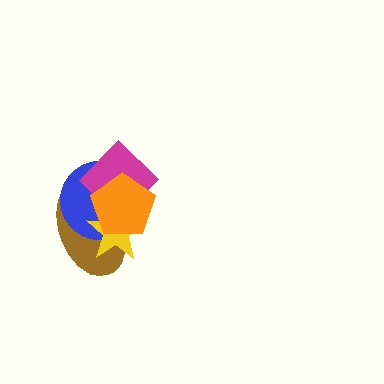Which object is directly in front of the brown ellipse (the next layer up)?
The blue circle is directly in front of the brown ellipse.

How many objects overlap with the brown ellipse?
4 objects overlap with the brown ellipse.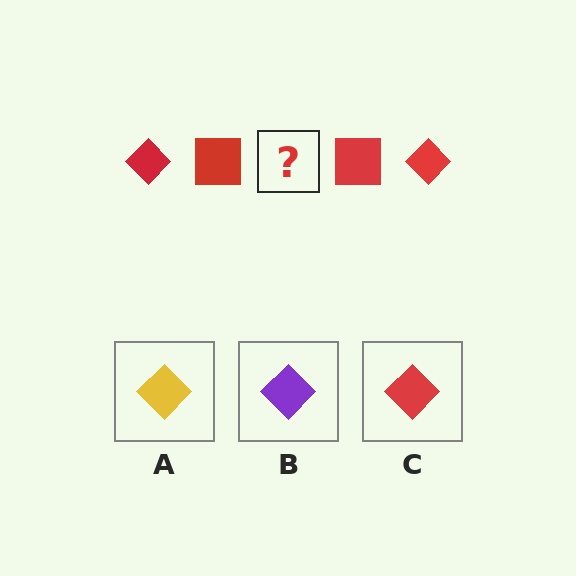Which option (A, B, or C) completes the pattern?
C.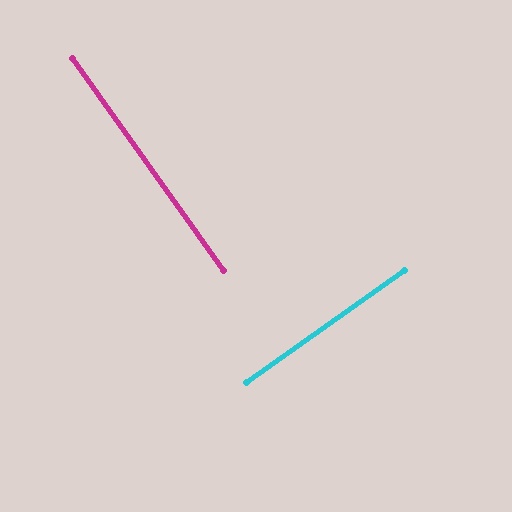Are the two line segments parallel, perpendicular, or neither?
Perpendicular — they meet at approximately 90°.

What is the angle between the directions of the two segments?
Approximately 90 degrees.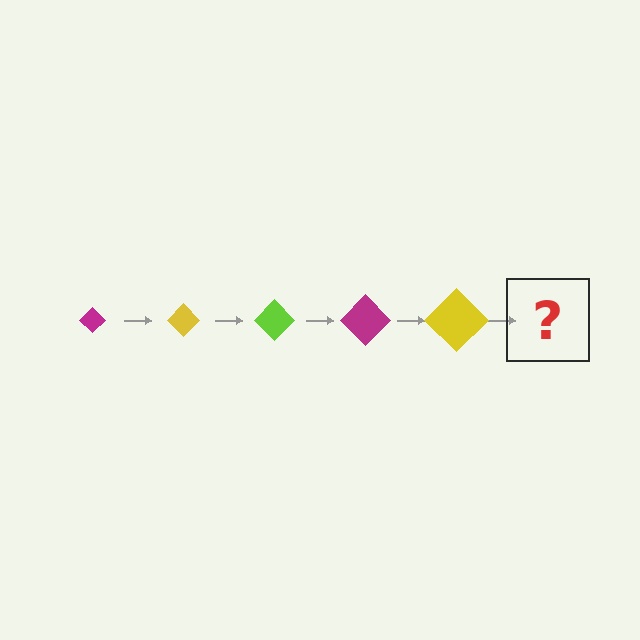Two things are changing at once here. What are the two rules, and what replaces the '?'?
The two rules are that the diamond grows larger each step and the color cycles through magenta, yellow, and lime. The '?' should be a lime diamond, larger than the previous one.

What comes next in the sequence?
The next element should be a lime diamond, larger than the previous one.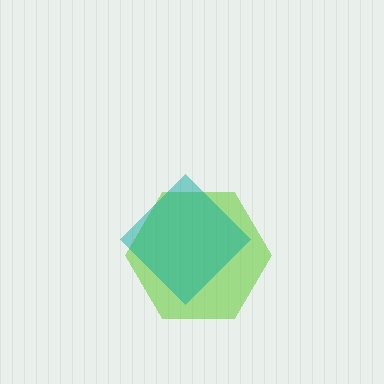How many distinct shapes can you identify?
There are 2 distinct shapes: a lime hexagon, a teal diamond.